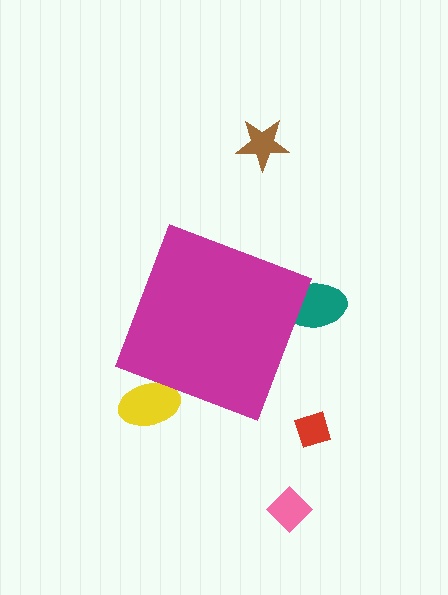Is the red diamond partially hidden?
No, the red diamond is fully visible.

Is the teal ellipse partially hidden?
Yes, the teal ellipse is partially hidden behind the magenta diamond.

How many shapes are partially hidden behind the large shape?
2 shapes are partially hidden.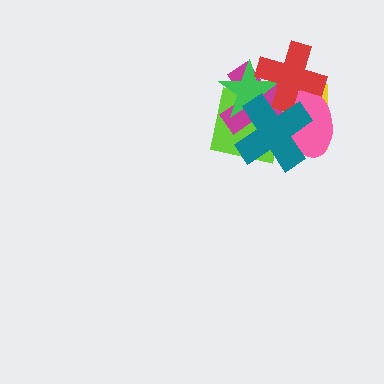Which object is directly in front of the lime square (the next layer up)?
The magenta cross is directly in front of the lime square.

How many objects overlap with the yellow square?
6 objects overlap with the yellow square.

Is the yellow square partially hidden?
Yes, it is partially covered by another shape.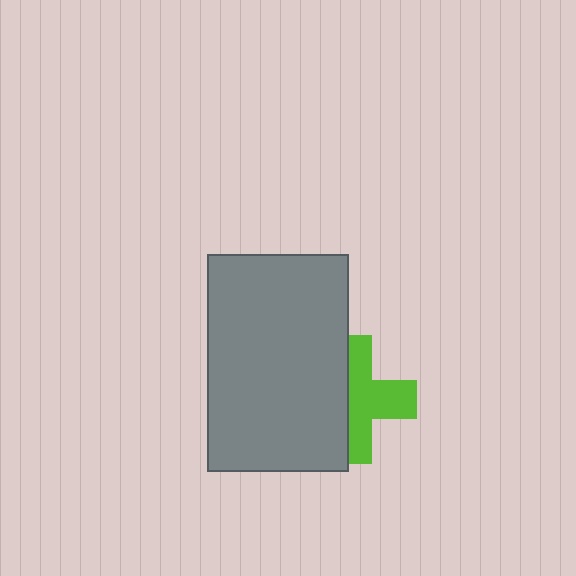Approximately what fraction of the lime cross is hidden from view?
Roughly 46% of the lime cross is hidden behind the gray rectangle.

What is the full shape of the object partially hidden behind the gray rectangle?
The partially hidden object is a lime cross.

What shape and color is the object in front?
The object in front is a gray rectangle.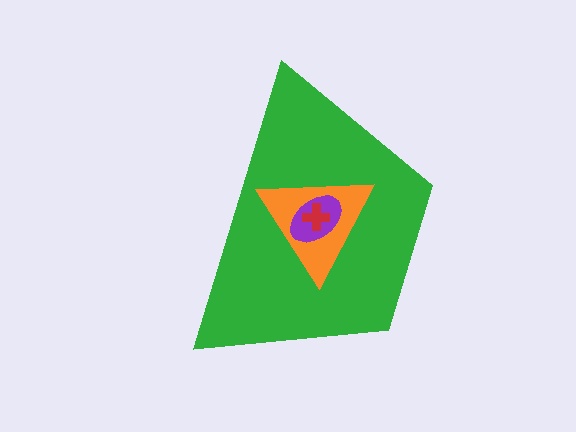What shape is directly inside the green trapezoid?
The orange triangle.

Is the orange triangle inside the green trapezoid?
Yes.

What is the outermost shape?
The green trapezoid.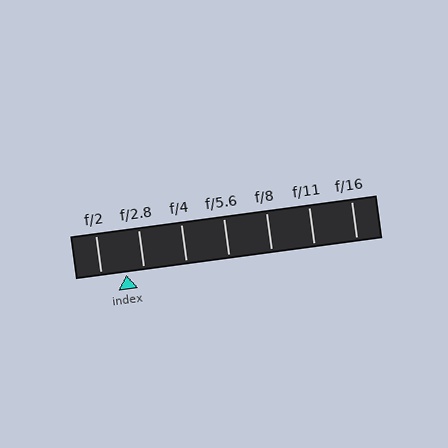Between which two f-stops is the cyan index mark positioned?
The index mark is between f/2 and f/2.8.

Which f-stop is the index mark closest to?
The index mark is closest to f/2.8.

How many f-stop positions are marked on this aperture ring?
There are 7 f-stop positions marked.